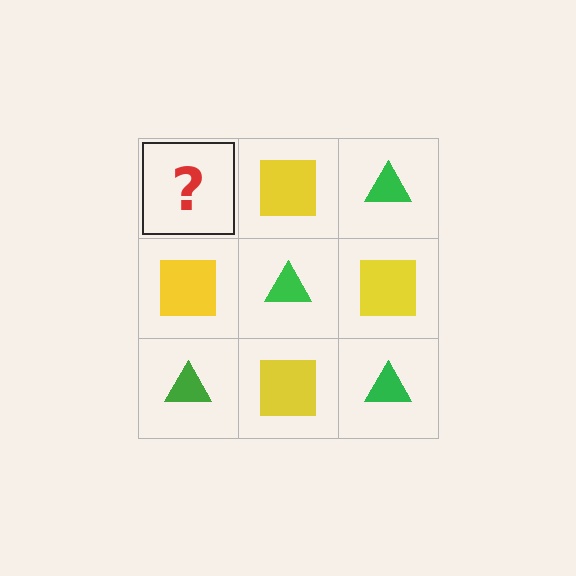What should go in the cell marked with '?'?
The missing cell should contain a green triangle.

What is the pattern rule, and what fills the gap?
The rule is that it alternates green triangle and yellow square in a checkerboard pattern. The gap should be filled with a green triangle.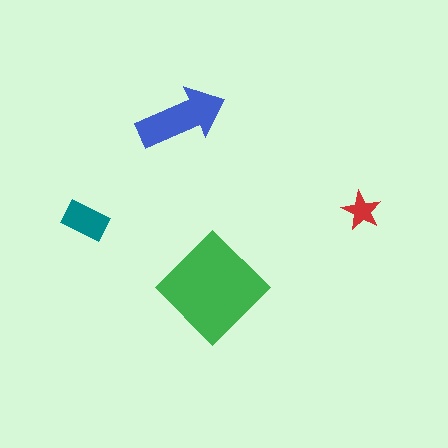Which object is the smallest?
The red star.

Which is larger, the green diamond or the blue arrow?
The green diamond.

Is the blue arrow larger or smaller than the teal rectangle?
Larger.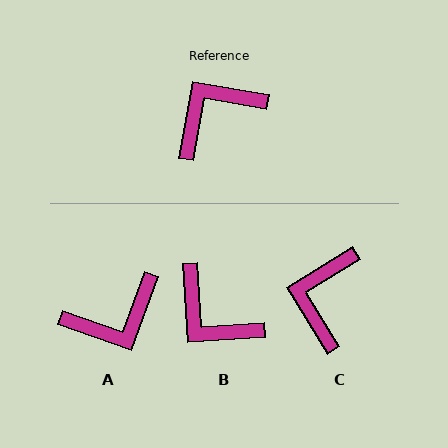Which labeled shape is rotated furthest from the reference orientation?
A, about 170 degrees away.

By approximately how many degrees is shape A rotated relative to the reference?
Approximately 170 degrees counter-clockwise.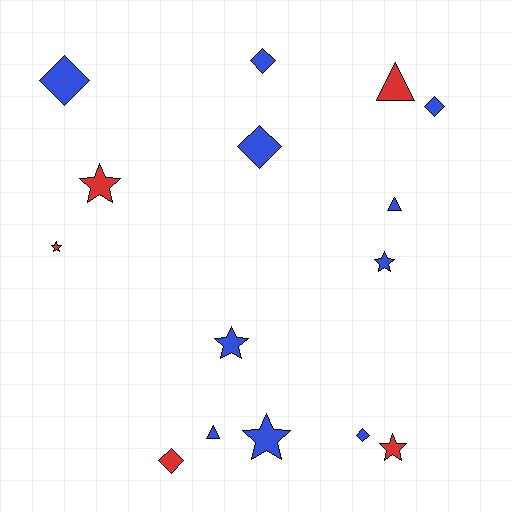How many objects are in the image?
There are 15 objects.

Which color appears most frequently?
Blue, with 10 objects.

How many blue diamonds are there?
There are 5 blue diamonds.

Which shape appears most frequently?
Star, with 6 objects.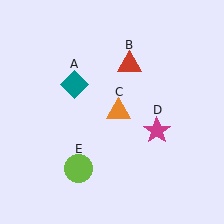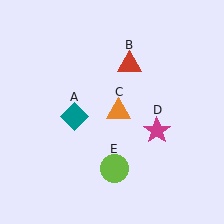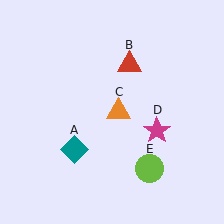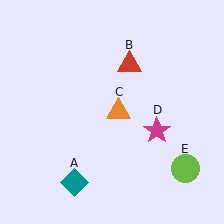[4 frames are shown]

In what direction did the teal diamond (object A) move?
The teal diamond (object A) moved down.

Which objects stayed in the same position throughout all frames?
Red triangle (object B) and orange triangle (object C) and magenta star (object D) remained stationary.